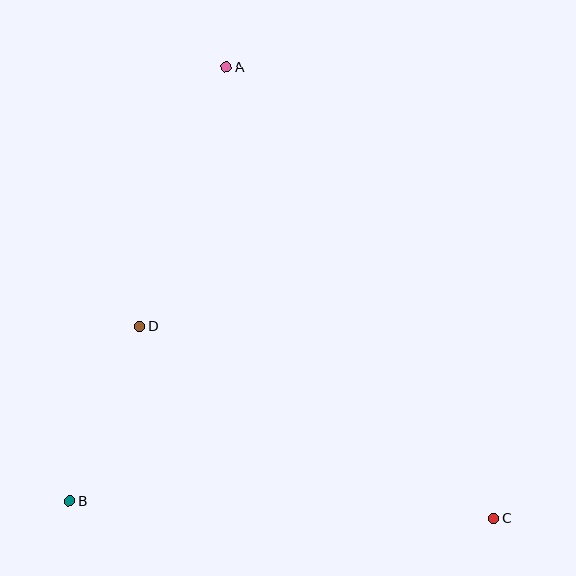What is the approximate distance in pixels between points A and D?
The distance between A and D is approximately 273 pixels.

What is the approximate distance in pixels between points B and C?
The distance between B and C is approximately 424 pixels.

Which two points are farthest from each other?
Points A and C are farthest from each other.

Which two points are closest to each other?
Points B and D are closest to each other.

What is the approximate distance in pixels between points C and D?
The distance between C and D is approximately 402 pixels.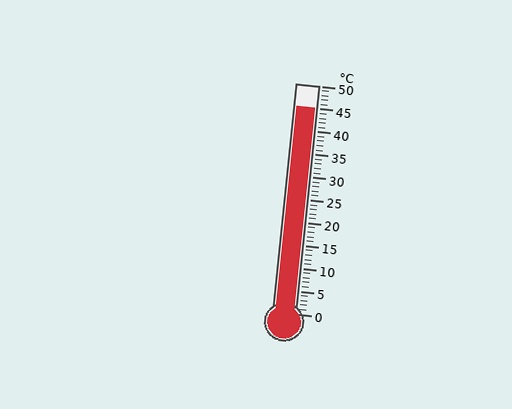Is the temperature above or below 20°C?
The temperature is above 20°C.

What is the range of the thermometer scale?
The thermometer scale ranges from 0°C to 50°C.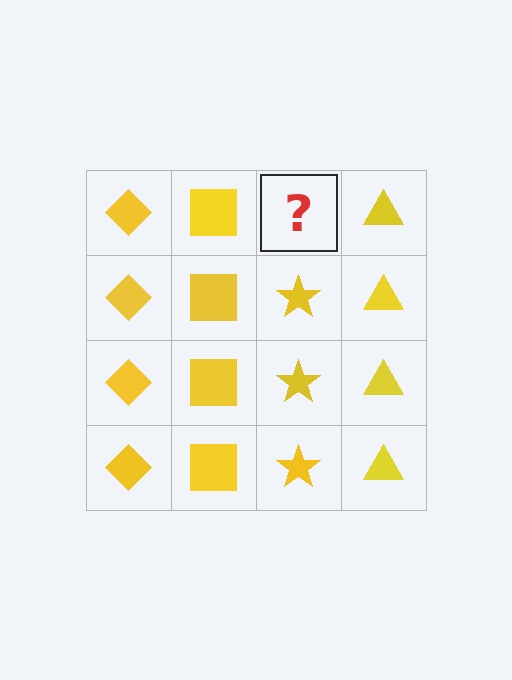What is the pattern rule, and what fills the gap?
The rule is that each column has a consistent shape. The gap should be filled with a yellow star.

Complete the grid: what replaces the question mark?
The question mark should be replaced with a yellow star.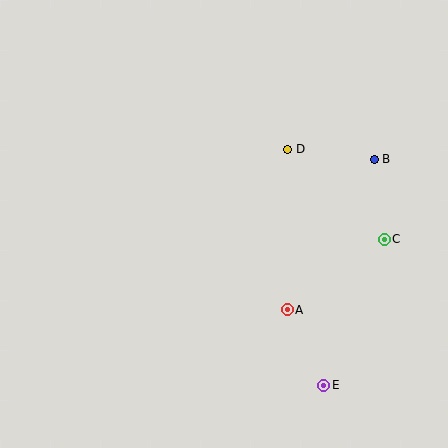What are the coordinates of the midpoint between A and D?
The midpoint between A and D is at (287, 229).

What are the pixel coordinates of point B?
Point B is at (374, 159).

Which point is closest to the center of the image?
Point D at (288, 149) is closest to the center.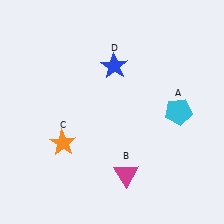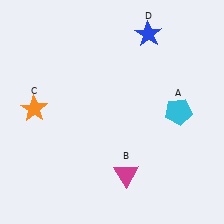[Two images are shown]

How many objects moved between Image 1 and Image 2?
2 objects moved between the two images.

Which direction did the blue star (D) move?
The blue star (D) moved right.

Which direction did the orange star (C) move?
The orange star (C) moved up.